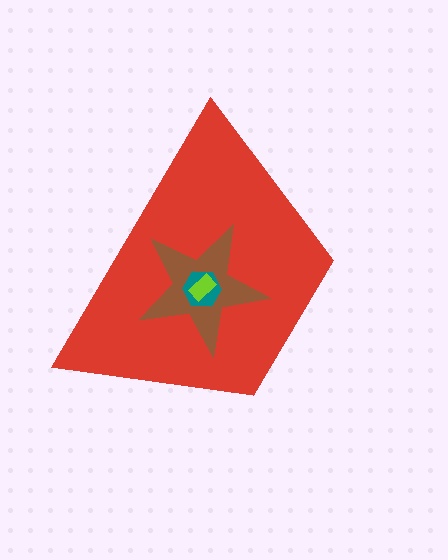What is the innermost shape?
The lime rectangle.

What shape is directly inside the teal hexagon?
The lime rectangle.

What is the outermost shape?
The red trapezoid.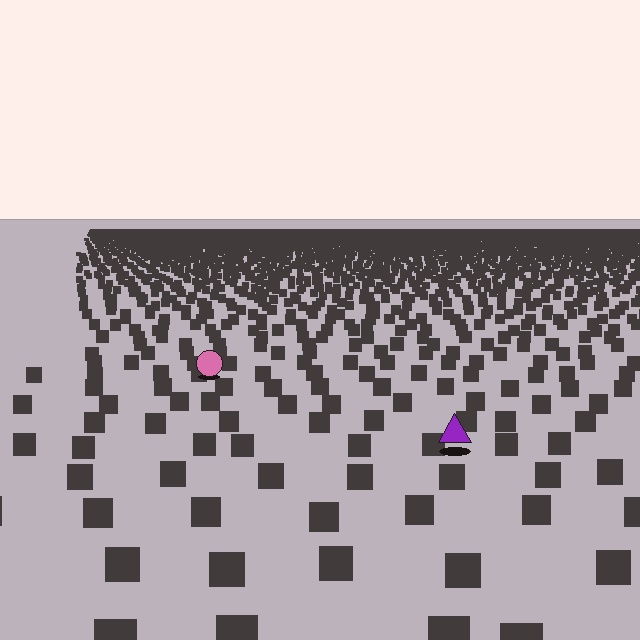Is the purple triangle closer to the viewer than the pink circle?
Yes. The purple triangle is closer — you can tell from the texture gradient: the ground texture is coarser near it.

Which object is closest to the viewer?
The purple triangle is closest. The texture marks near it are larger and more spread out.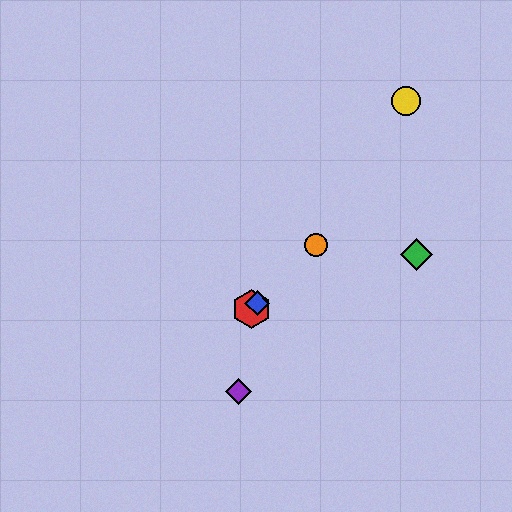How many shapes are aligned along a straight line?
3 shapes (the red hexagon, the blue diamond, the orange circle) are aligned along a straight line.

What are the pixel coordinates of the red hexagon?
The red hexagon is at (251, 309).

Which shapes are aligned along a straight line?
The red hexagon, the blue diamond, the orange circle are aligned along a straight line.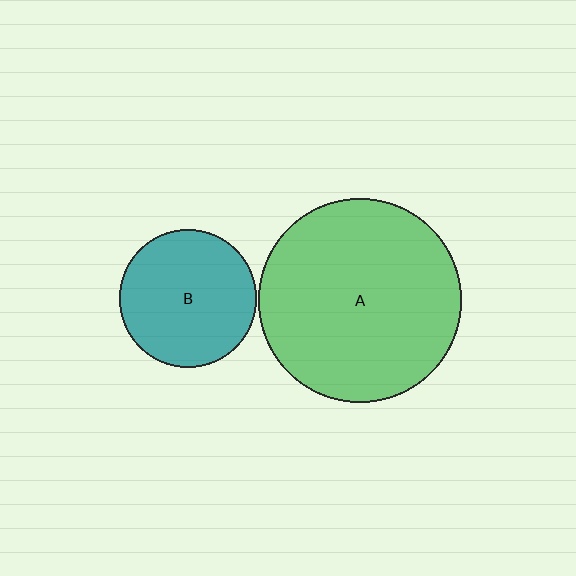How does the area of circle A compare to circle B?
Approximately 2.2 times.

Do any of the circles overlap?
No, none of the circles overlap.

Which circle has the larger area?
Circle A (green).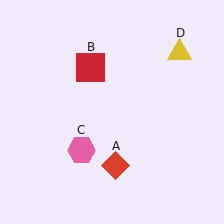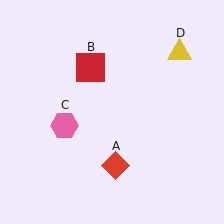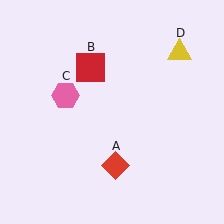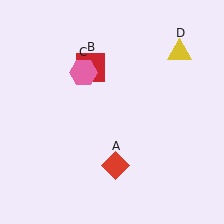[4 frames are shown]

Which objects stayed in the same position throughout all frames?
Red diamond (object A) and red square (object B) and yellow triangle (object D) remained stationary.